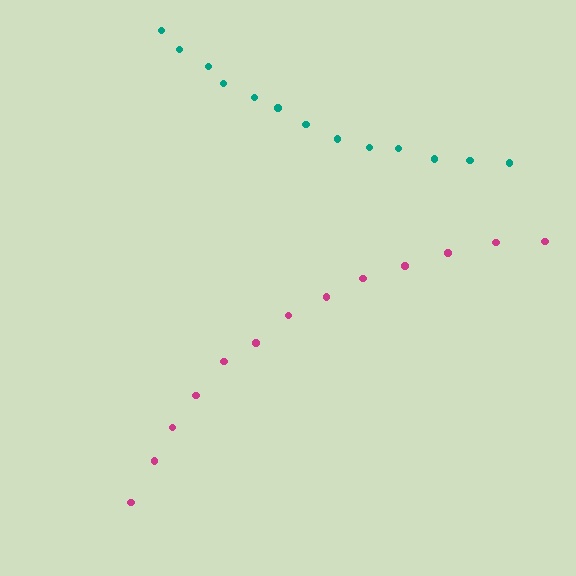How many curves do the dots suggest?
There are 2 distinct paths.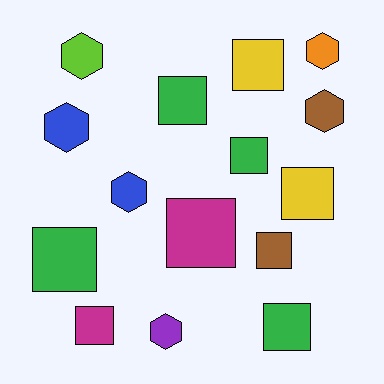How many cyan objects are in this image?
There are no cyan objects.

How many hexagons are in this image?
There are 6 hexagons.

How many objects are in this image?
There are 15 objects.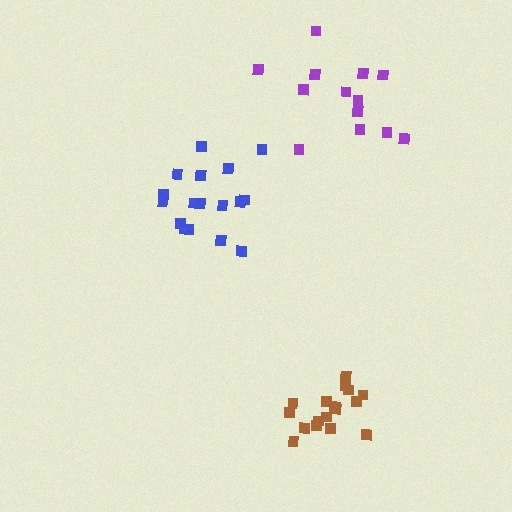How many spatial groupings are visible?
There are 3 spatial groupings.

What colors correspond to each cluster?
The clusters are colored: blue, purple, brown.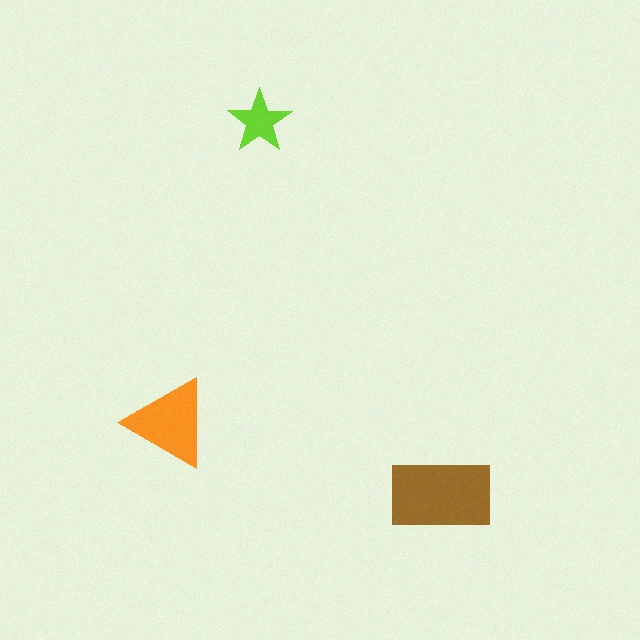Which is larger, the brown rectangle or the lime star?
The brown rectangle.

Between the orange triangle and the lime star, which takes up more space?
The orange triangle.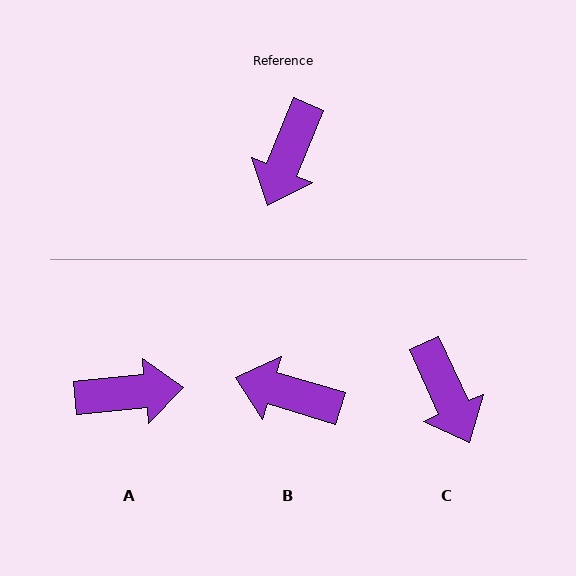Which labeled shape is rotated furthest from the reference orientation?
A, about 118 degrees away.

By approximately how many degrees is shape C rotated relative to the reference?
Approximately 47 degrees counter-clockwise.